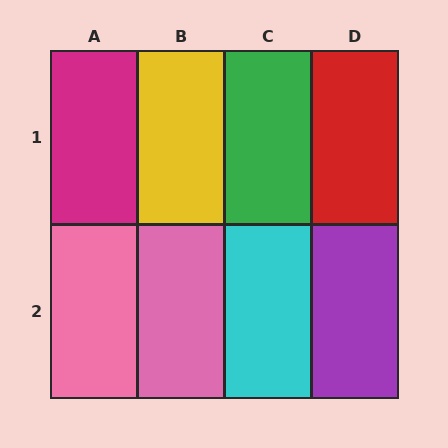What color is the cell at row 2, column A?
Pink.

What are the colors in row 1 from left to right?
Magenta, yellow, green, red.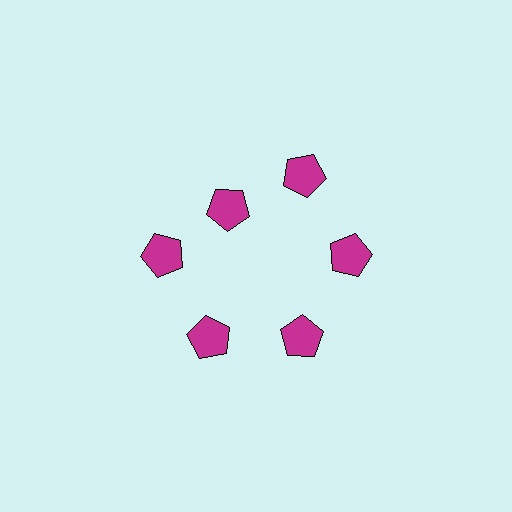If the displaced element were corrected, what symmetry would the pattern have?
It would have 6-fold rotational symmetry — the pattern would map onto itself every 60 degrees.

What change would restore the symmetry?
The symmetry would be restored by moving it outward, back onto the ring so that all 6 pentagons sit at equal angles and equal distance from the center.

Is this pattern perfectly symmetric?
No. The 6 magenta pentagons are arranged in a ring, but one element near the 11 o'clock position is pulled inward toward the center, breaking the 6-fold rotational symmetry.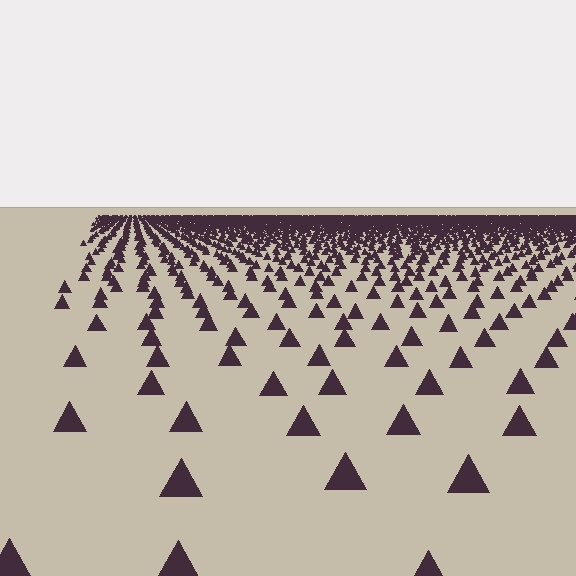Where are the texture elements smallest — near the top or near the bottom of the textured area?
Near the top.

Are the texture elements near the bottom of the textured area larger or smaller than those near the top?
Larger. Near the bottom, elements are closer to the viewer and appear at a bigger on-screen size.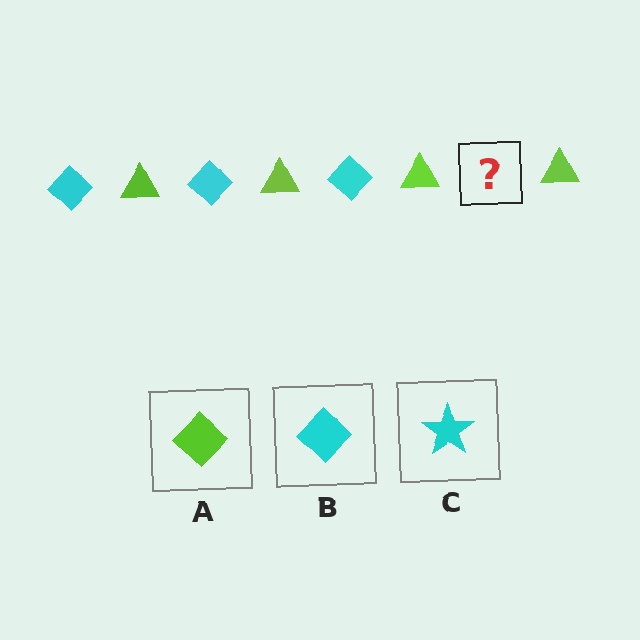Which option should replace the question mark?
Option B.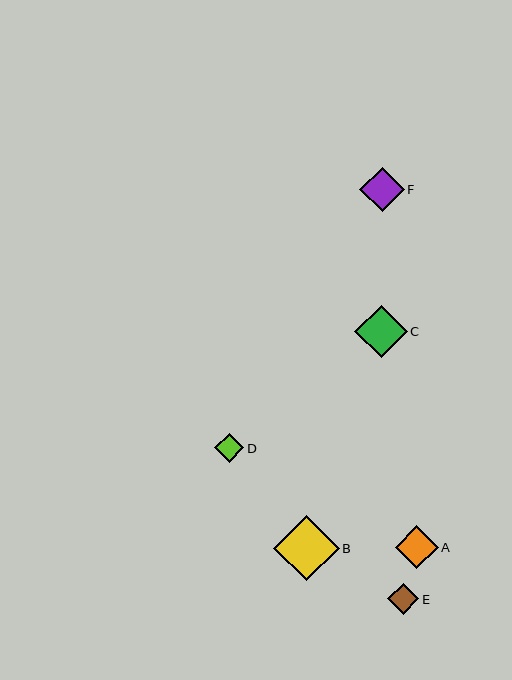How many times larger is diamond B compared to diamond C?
Diamond B is approximately 1.2 times the size of diamond C.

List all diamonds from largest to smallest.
From largest to smallest: B, C, F, A, E, D.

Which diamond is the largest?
Diamond B is the largest with a size of approximately 65 pixels.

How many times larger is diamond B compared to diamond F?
Diamond B is approximately 1.5 times the size of diamond F.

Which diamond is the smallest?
Diamond D is the smallest with a size of approximately 29 pixels.